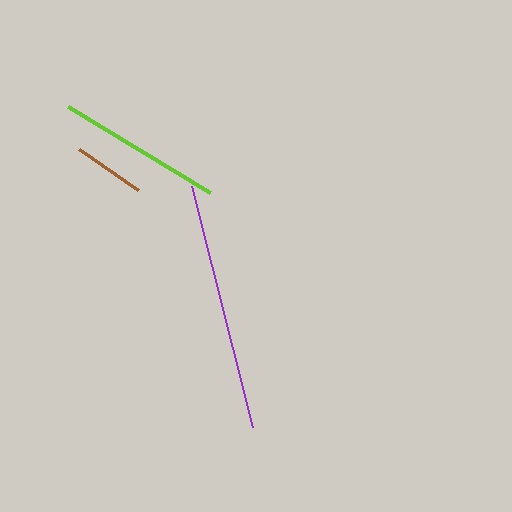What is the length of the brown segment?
The brown segment is approximately 71 pixels long.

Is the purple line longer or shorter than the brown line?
The purple line is longer than the brown line.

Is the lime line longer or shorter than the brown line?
The lime line is longer than the brown line.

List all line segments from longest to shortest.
From longest to shortest: purple, lime, brown.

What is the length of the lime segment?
The lime segment is approximately 166 pixels long.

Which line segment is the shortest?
The brown line is the shortest at approximately 71 pixels.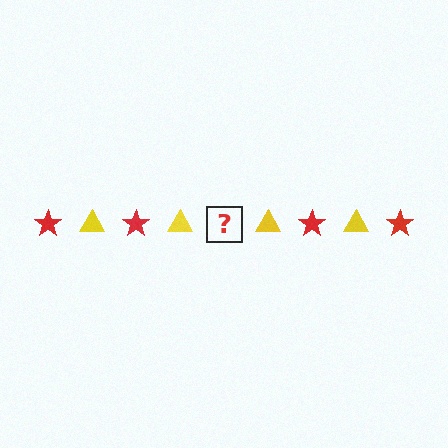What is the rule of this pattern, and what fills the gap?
The rule is that the pattern alternates between red star and yellow triangle. The gap should be filled with a red star.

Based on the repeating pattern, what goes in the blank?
The blank should be a red star.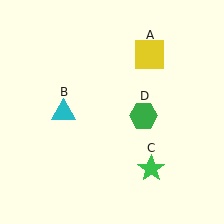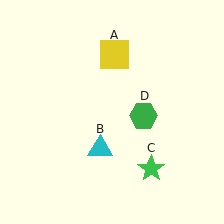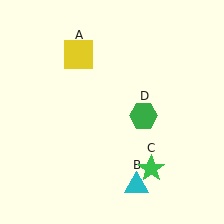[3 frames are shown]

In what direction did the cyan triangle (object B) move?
The cyan triangle (object B) moved down and to the right.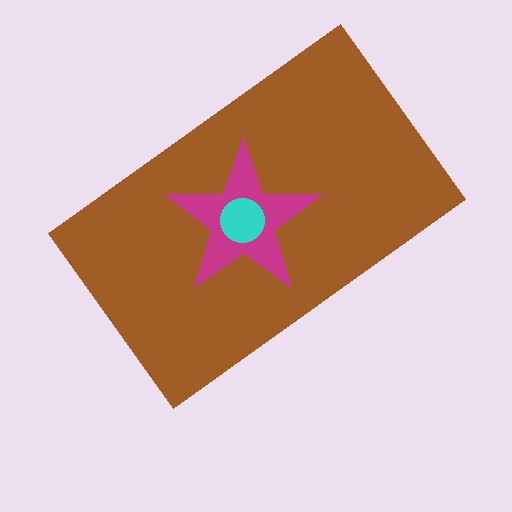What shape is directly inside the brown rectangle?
The magenta star.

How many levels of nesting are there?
3.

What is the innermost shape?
The cyan circle.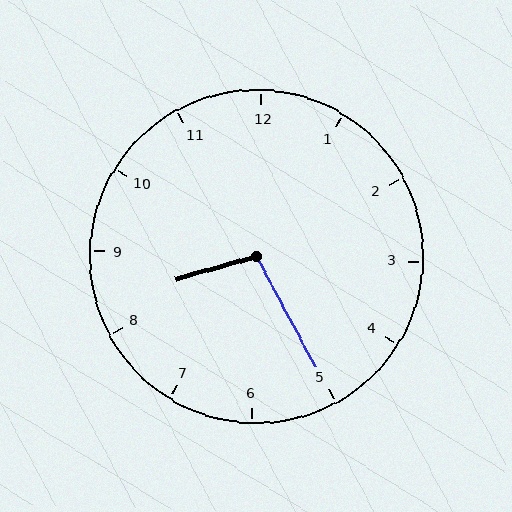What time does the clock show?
8:25.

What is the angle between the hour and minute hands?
Approximately 102 degrees.